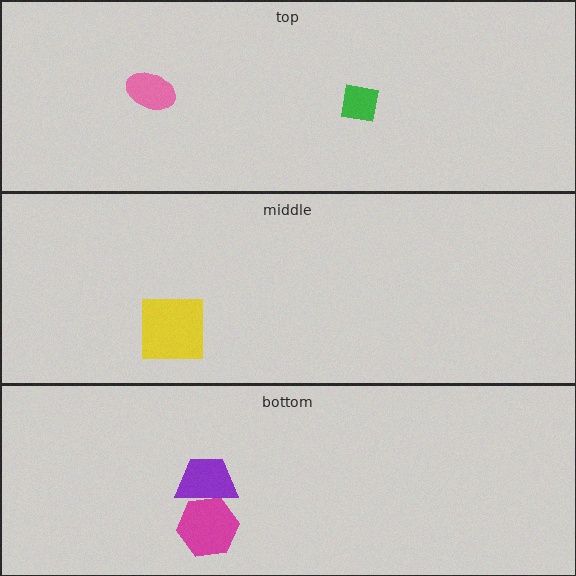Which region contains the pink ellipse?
The top region.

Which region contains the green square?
The top region.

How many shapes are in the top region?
2.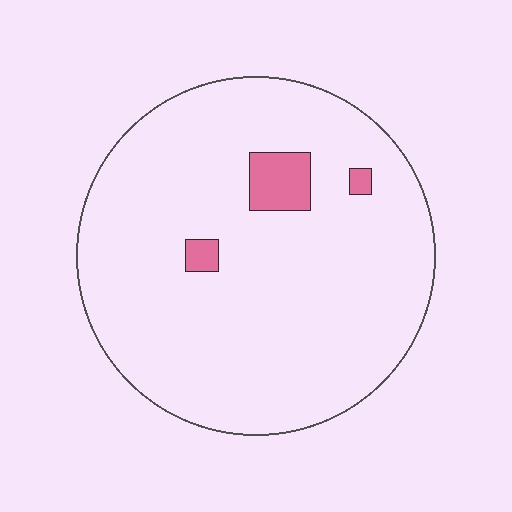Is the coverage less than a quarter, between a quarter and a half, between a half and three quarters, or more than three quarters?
Less than a quarter.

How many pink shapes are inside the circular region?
3.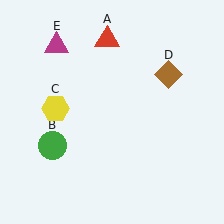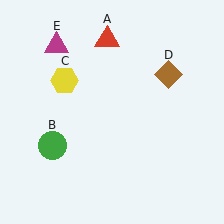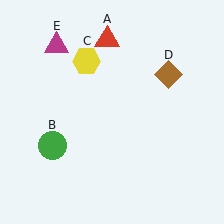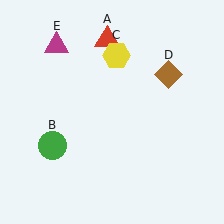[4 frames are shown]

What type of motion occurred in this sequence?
The yellow hexagon (object C) rotated clockwise around the center of the scene.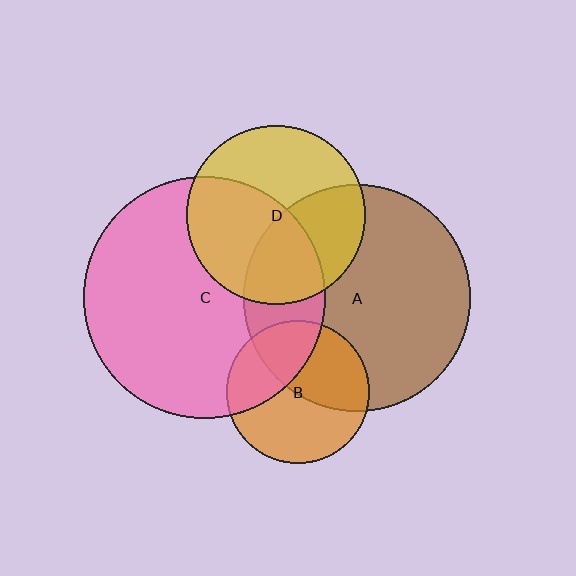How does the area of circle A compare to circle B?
Approximately 2.5 times.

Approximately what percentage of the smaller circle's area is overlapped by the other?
Approximately 25%.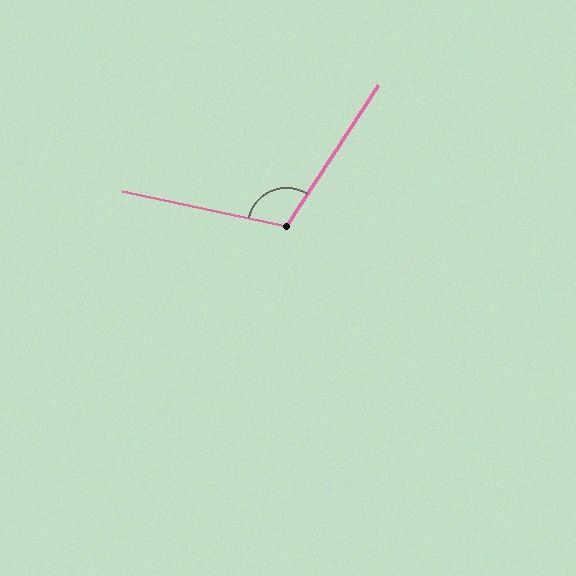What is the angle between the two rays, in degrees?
Approximately 111 degrees.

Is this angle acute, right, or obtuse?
It is obtuse.